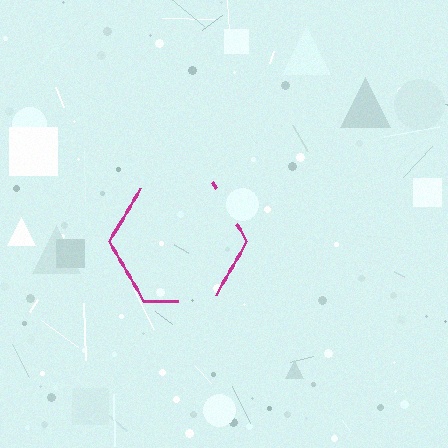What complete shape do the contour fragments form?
The contour fragments form a hexagon.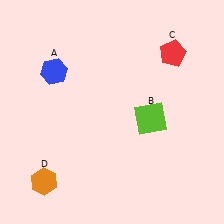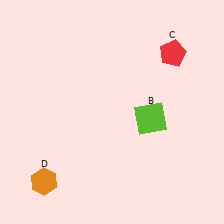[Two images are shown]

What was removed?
The blue hexagon (A) was removed in Image 2.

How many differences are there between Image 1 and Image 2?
There is 1 difference between the two images.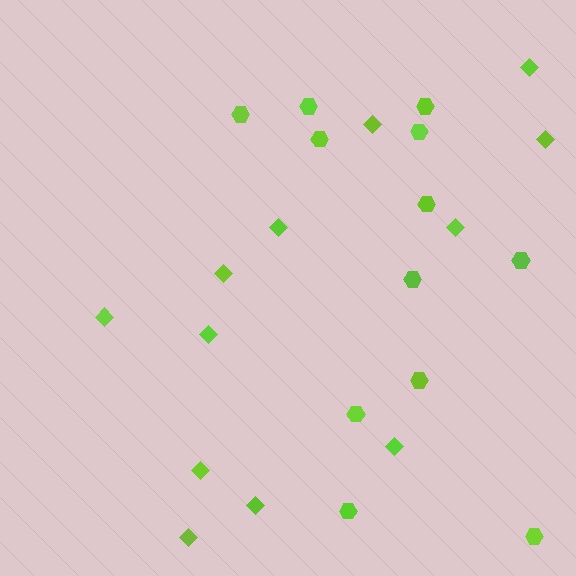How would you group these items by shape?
There are 2 groups: one group of hexagons (12) and one group of diamonds (12).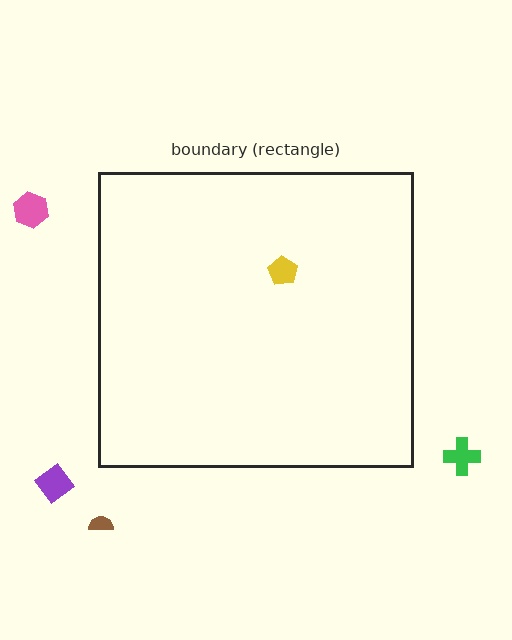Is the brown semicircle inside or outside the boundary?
Outside.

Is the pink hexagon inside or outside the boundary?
Outside.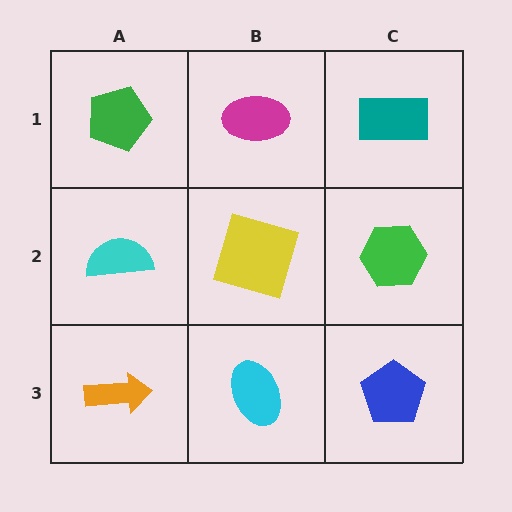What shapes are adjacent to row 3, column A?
A cyan semicircle (row 2, column A), a cyan ellipse (row 3, column B).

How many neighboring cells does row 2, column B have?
4.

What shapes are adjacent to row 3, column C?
A green hexagon (row 2, column C), a cyan ellipse (row 3, column B).